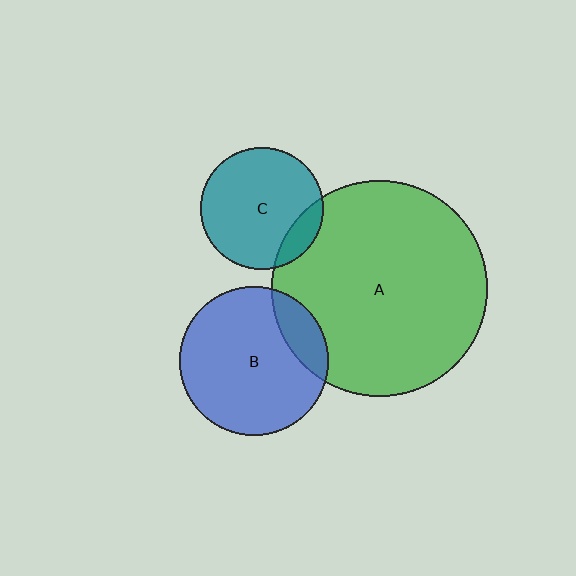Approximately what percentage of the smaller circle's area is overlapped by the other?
Approximately 15%.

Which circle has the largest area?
Circle A (green).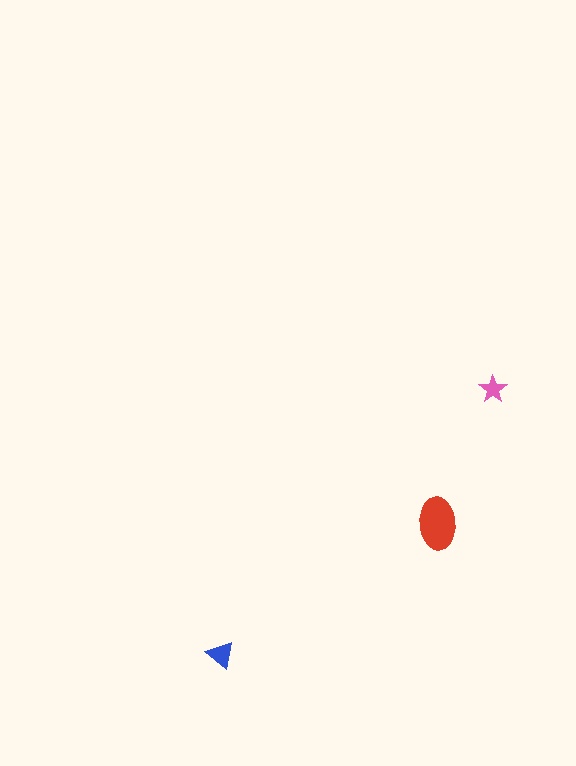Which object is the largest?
The red ellipse.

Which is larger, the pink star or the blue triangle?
The blue triangle.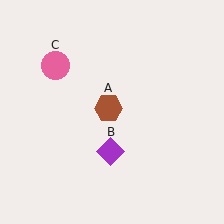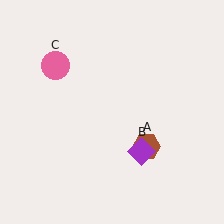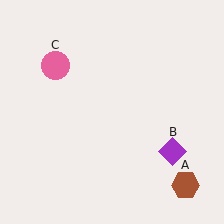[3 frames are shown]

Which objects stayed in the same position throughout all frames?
Pink circle (object C) remained stationary.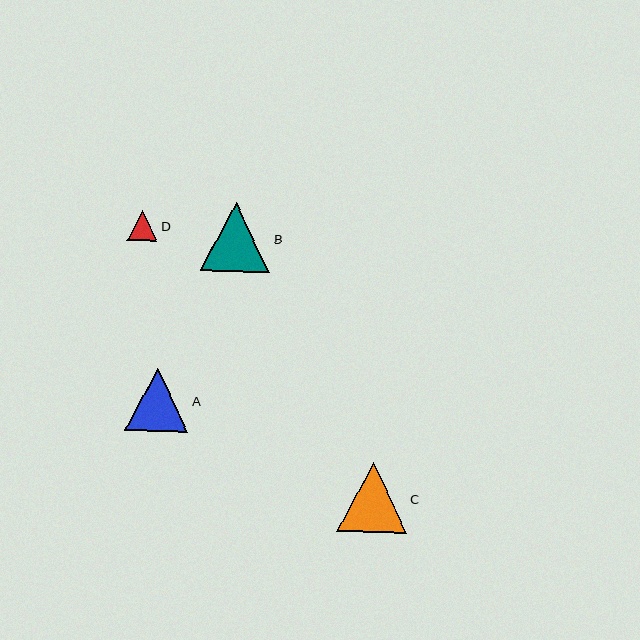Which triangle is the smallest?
Triangle D is the smallest with a size of approximately 30 pixels.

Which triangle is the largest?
Triangle C is the largest with a size of approximately 69 pixels.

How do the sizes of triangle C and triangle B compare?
Triangle C and triangle B are approximately the same size.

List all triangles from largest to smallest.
From largest to smallest: C, B, A, D.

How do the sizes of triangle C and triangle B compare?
Triangle C and triangle B are approximately the same size.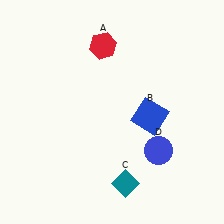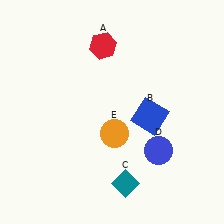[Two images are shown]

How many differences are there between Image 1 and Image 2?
There is 1 difference between the two images.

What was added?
An orange circle (E) was added in Image 2.